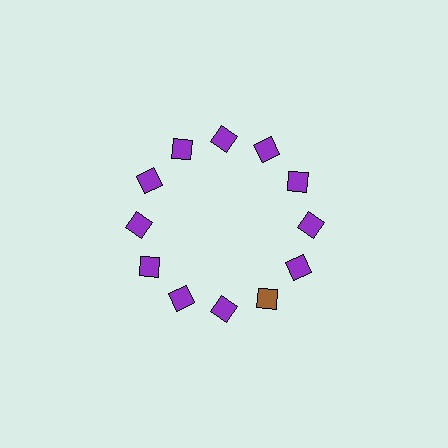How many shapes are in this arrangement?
There are 12 shapes arranged in a ring pattern.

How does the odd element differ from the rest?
It has a different color: brown instead of purple.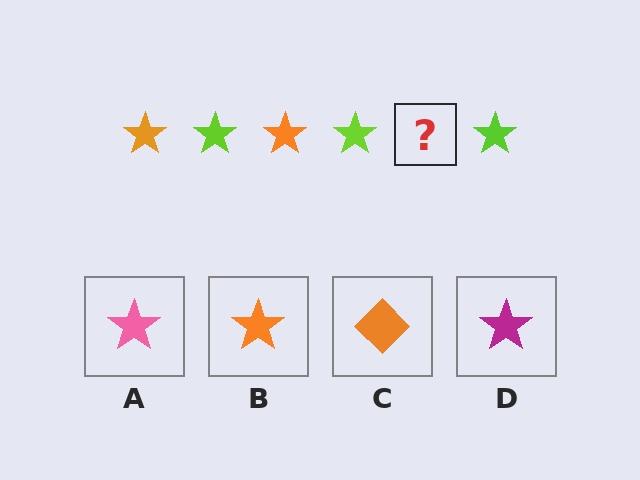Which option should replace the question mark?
Option B.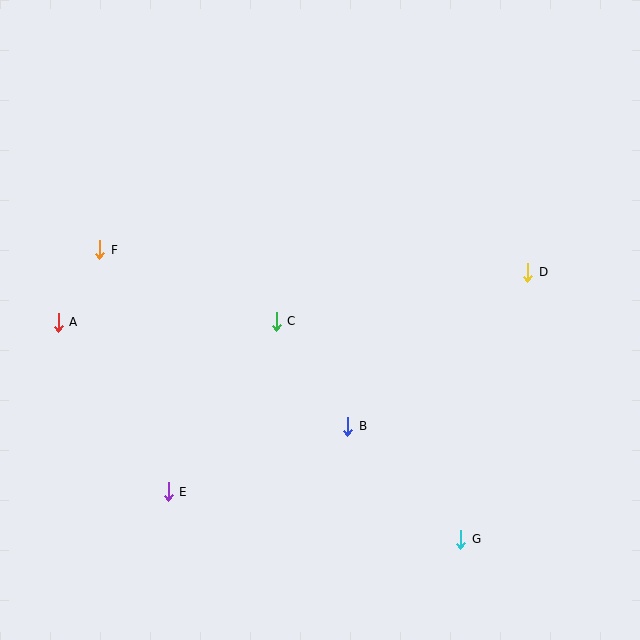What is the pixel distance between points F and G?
The distance between F and G is 463 pixels.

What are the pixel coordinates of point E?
Point E is at (168, 492).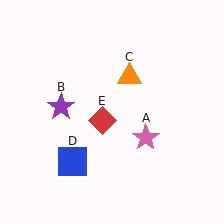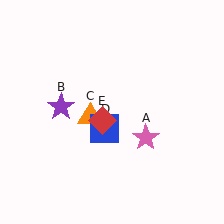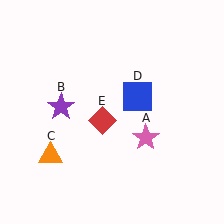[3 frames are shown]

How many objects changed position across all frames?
2 objects changed position: orange triangle (object C), blue square (object D).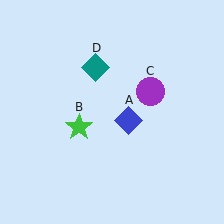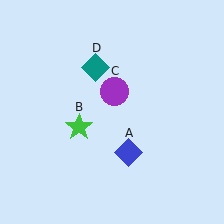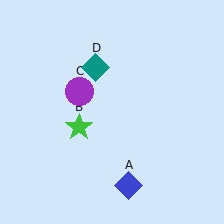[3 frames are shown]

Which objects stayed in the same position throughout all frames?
Green star (object B) and teal diamond (object D) remained stationary.